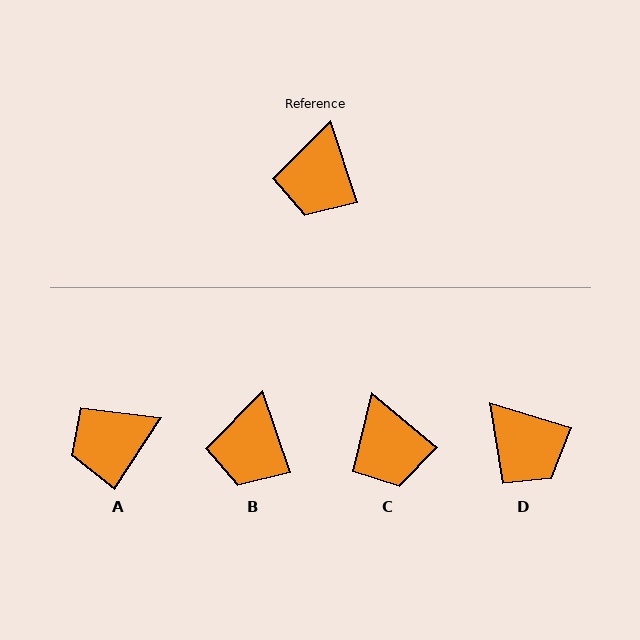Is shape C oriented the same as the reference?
No, it is off by about 32 degrees.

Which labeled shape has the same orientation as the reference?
B.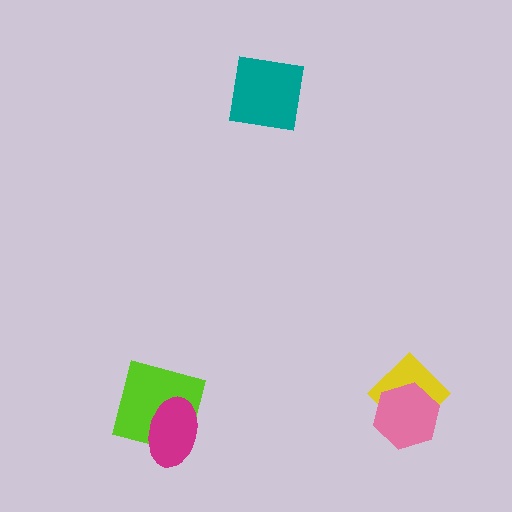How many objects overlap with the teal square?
0 objects overlap with the teal square.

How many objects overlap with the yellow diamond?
1 object overlaps with the yellow diamond.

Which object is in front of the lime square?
The magenta ellipse is in front of the lime square.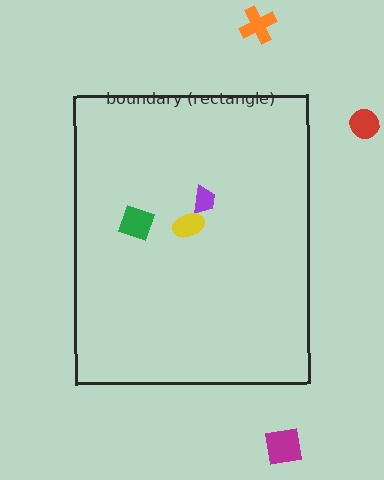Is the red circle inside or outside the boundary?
Outside.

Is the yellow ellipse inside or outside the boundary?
Inside.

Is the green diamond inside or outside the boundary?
Inside.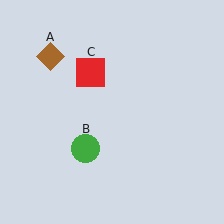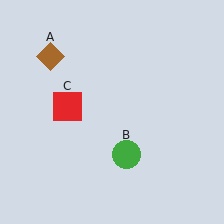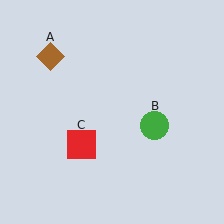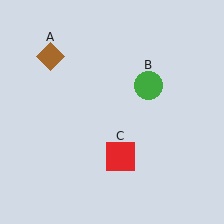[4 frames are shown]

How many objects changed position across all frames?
2 objects changed position: green circle (object B), red square (object C).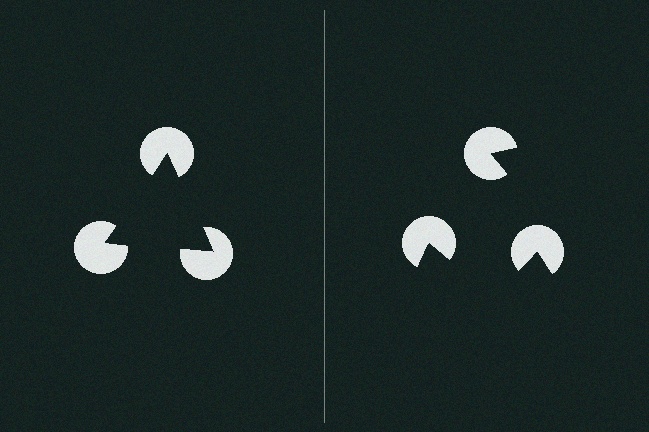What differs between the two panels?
The pac-man discs are positioned identically on both sides; only the wedge orientations differ. On the left they align to a triangle; on the right they are misaligned.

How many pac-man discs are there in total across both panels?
6 — 3 on each side.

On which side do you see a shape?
An illusory triangle appears on the left side. On the right side the wedge cuts are rotated, so no coherent shape forms.